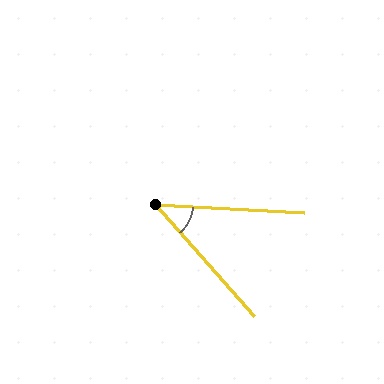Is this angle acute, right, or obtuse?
It is acute.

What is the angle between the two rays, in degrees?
Approximately 45 degrees.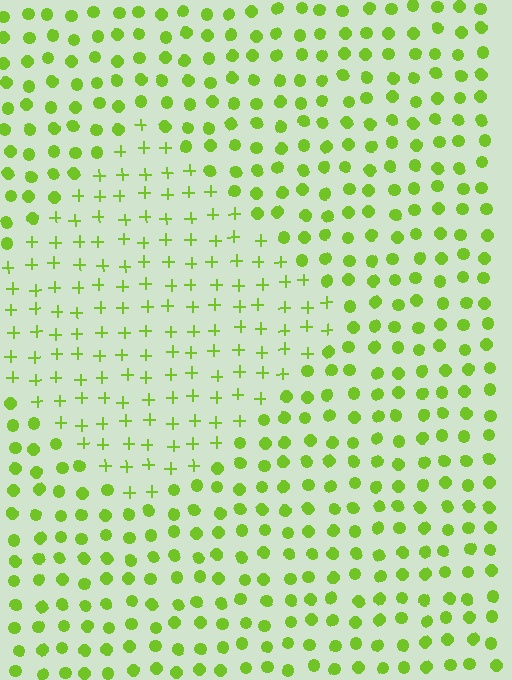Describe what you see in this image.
The image is filled with small lime elements arranged in a uniform grid. A diamond-shaped region contains plus signs, while the surrounding area contains circles. The boundary is defined purely by the change in element shape.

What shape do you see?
I see a diamond.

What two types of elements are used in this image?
The image uses plus signs inside the diamond region and circles outside it.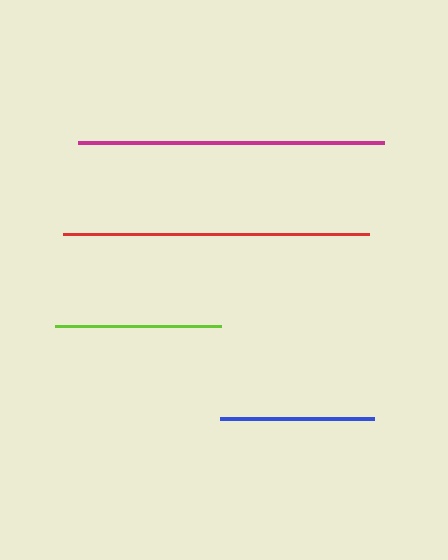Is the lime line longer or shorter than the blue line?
The lime line is longer than the blue line.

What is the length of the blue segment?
The blue segment is approximately 154 pixels long.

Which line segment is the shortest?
The blue line is the shortest at approximately 154 pixels.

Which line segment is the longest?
The magenta line is the longest at approximately 306 pixels.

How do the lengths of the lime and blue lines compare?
The lime and blue lines are approximately the same length.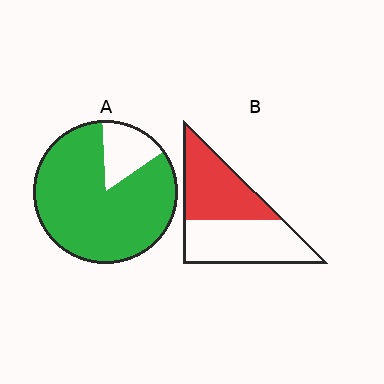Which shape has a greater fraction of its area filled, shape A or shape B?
Shape A.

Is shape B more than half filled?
Roughly half.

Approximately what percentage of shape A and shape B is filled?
A is approximately 85% and B is approximately 50%.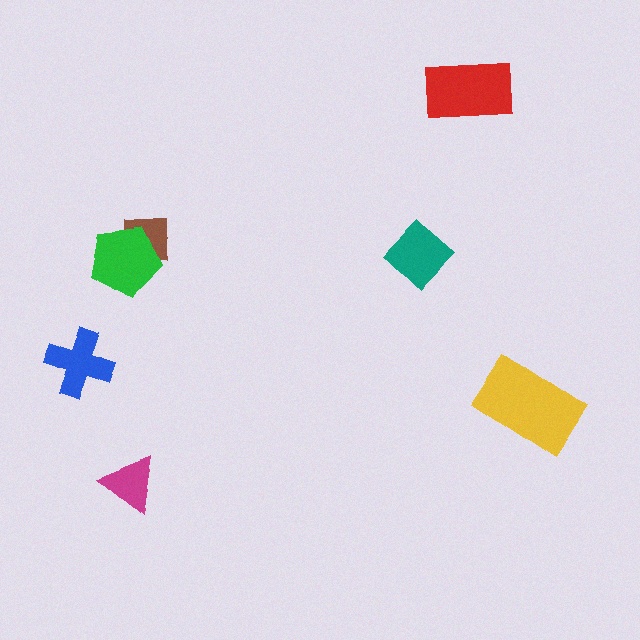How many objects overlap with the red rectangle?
0 objects overlap with the red rectangle.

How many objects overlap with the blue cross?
0 objects overlap with the blue cross.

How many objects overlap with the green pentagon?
1 object overlaps with the green pentagon.